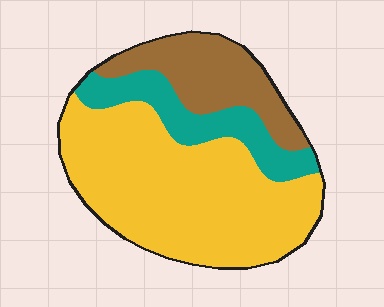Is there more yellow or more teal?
Yellow.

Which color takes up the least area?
Teal, at roughly 20%.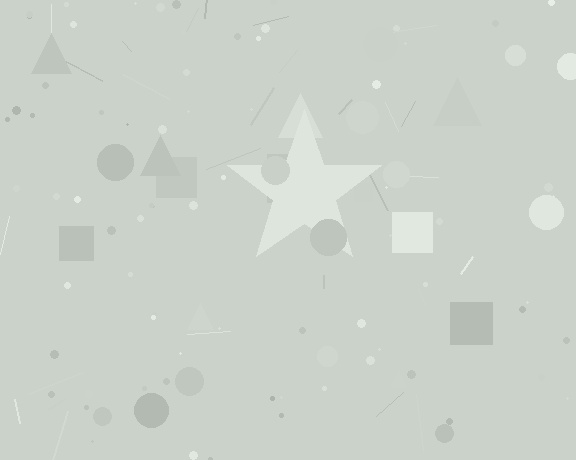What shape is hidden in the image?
A star is hidden in the image.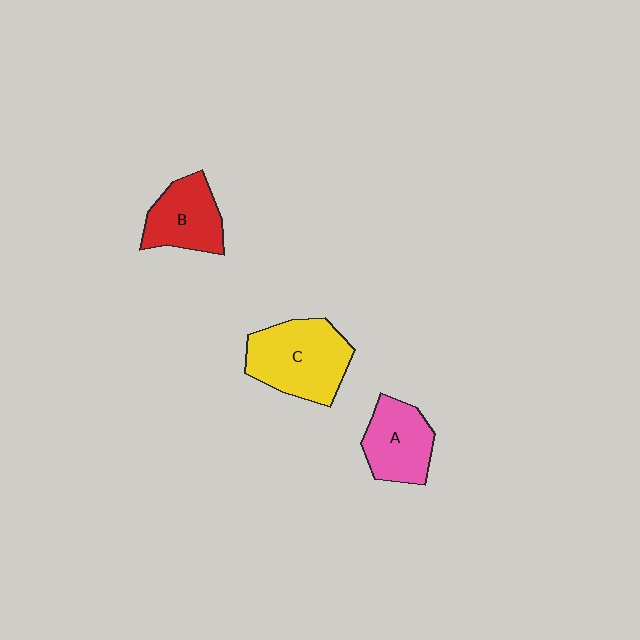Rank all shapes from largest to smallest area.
From largest to smallest: C (yellow), A (pink), B (red).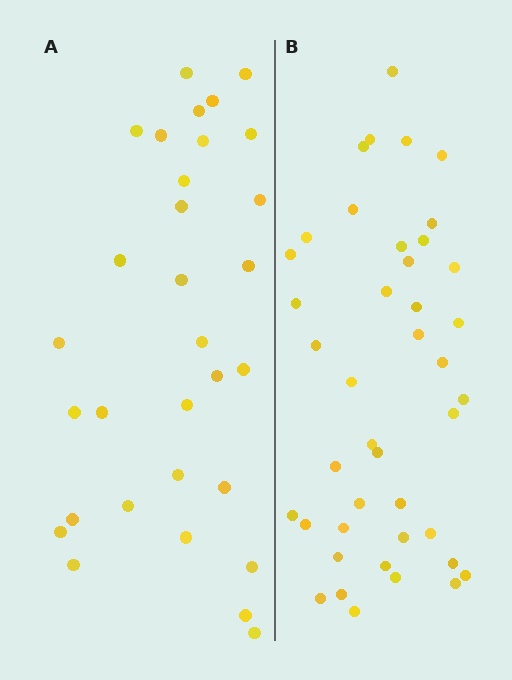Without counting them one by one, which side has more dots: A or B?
Region B (the right region) has more dots.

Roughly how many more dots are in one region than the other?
Region B has roughly 12 or so more dots than region A.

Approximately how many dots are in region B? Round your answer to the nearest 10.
About 40 dots. (The exact count is 42, which rounds to 40.)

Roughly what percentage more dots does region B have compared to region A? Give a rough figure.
About 35% more.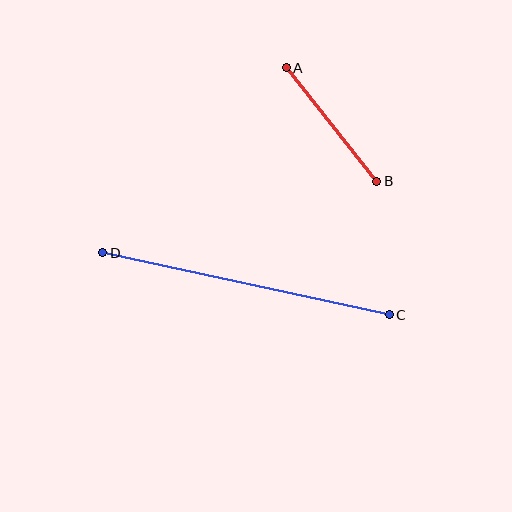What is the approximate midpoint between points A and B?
The midpoint is at approximately (331, 125) pixels.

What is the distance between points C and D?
The distance is approximately 293 pixels.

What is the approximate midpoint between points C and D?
The midpoint is at approximately (246, 284) pixels.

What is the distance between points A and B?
The distance is approximately 145 pixels.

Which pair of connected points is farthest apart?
Points C and D are farthest apart.